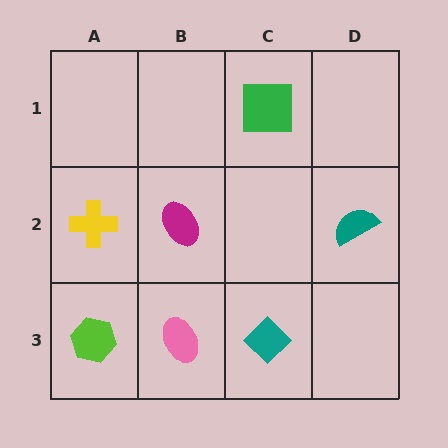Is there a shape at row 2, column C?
No, that cell is empty.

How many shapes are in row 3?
3 shapes.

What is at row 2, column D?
A teal semicircle.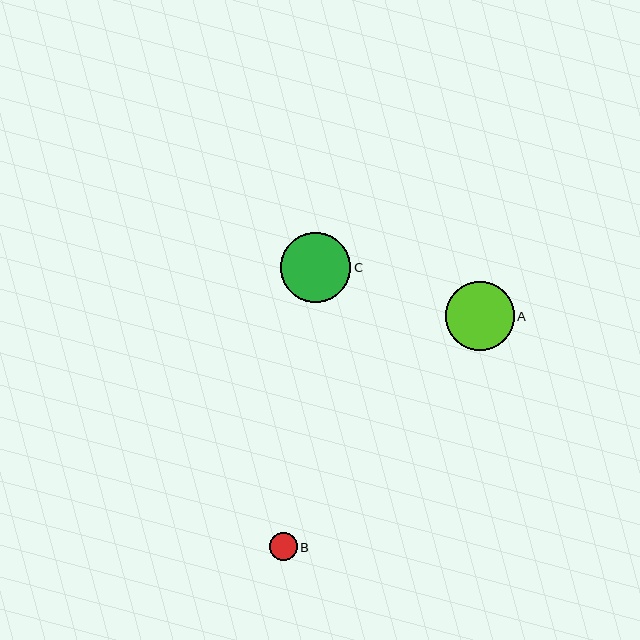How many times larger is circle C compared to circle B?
Circle C is approximately 2.5 times the size of circle B.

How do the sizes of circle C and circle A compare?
Circle C and circle A are approximately the same size.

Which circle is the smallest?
Circle B is the smallest with a size of approximately 28 pixels.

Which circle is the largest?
Circle C is the largest with a size of approximately 70 pixels.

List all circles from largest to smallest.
From largest to smallest: C, A, B.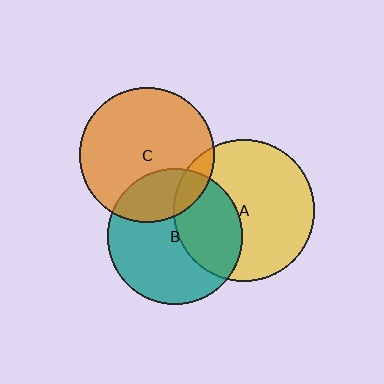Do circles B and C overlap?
Yes.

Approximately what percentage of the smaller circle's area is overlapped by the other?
Approximately 25%.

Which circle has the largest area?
Circle A (yellow).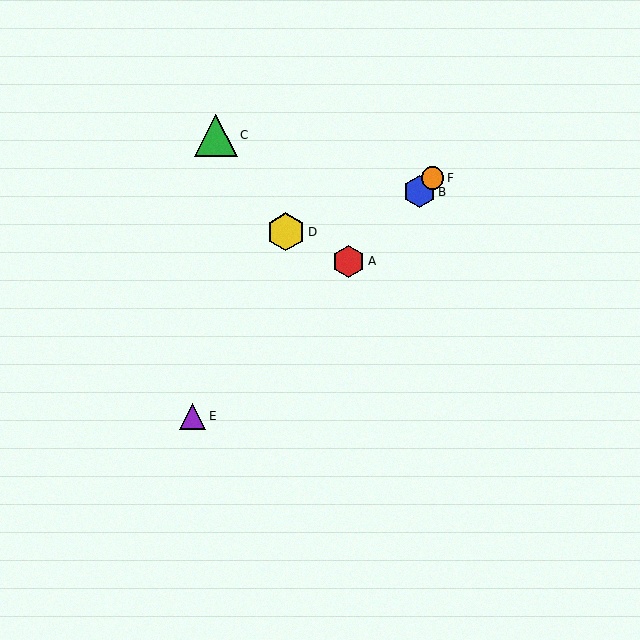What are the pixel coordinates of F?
Object F is at (433, 178).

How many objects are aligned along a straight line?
4 objects (A, B, E, F) are aligned along a straight line.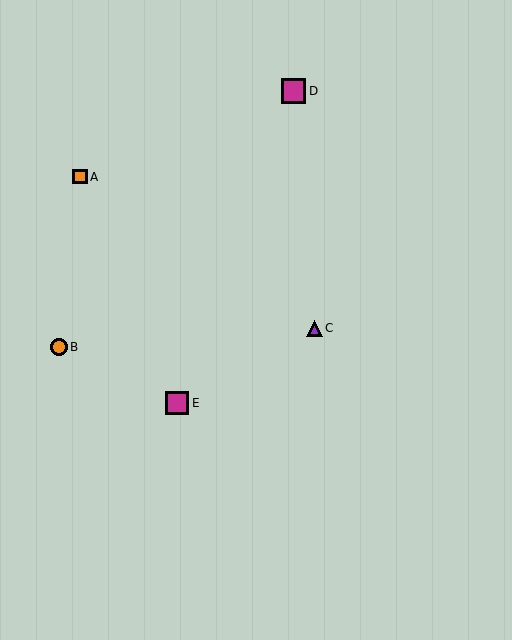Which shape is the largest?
The magenta square (labeled D) is the largest.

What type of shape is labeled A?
Shape A is an orange square.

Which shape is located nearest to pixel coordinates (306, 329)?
The purple triangle (labeled C) at (314, 328) is nearest to that location.